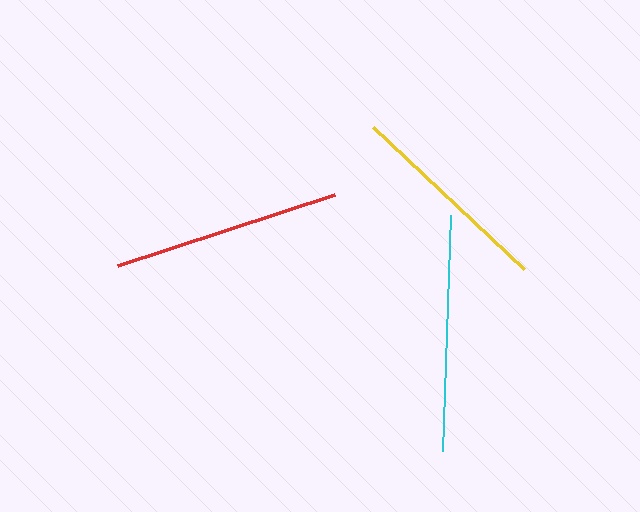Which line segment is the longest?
The cyan line is the longest at approximately 236 pixels.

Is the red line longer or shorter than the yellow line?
The red line is longer than the yellow line.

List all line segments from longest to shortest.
From longest to shortest: cyan, red, yellow.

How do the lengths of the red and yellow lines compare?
The red and yellow lines are approximately the same length.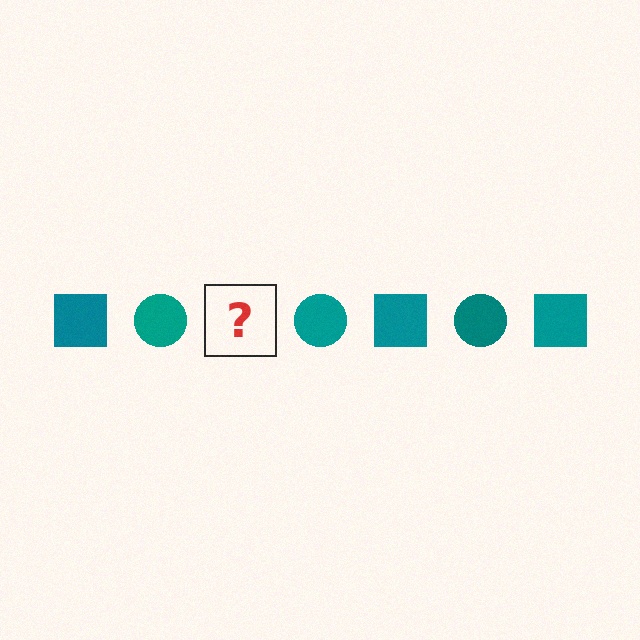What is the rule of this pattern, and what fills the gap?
The rule is that the pattern cycles through square, circle shapes in teal. The gap should be filled with a teal square.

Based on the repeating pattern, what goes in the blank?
The blank should be a teal square.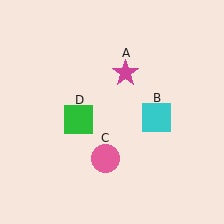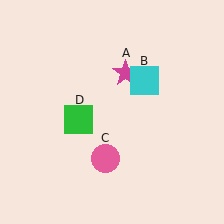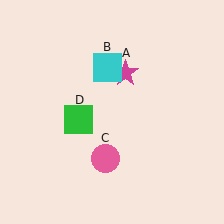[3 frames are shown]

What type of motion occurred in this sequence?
The cyan square (object B) rotated counterclockwise around the center of the scene.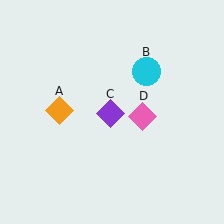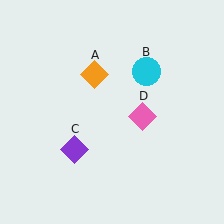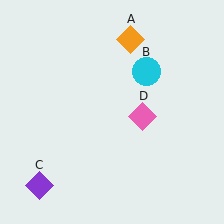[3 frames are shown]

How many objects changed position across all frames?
2 objects changed position: orange diamond (object A), purple diamond (object C).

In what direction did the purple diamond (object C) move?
The purple diamond (object C) moved down and to the left.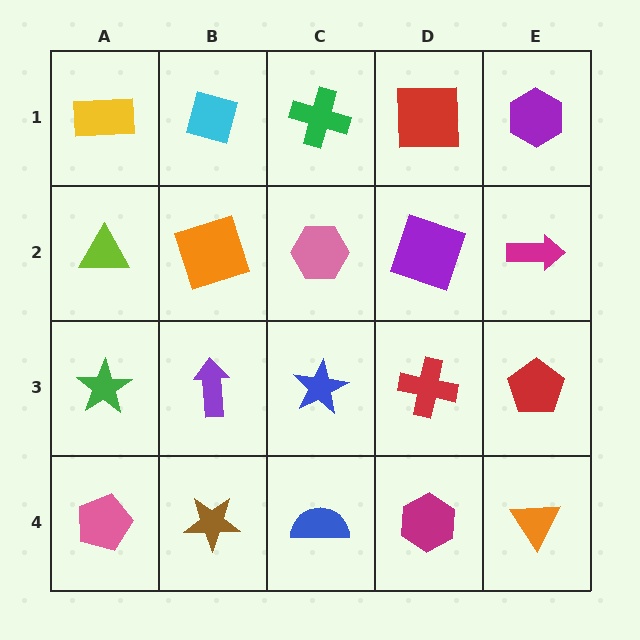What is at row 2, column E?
A magenta arrow.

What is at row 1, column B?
A cyan diamond.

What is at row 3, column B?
A purple arrow.